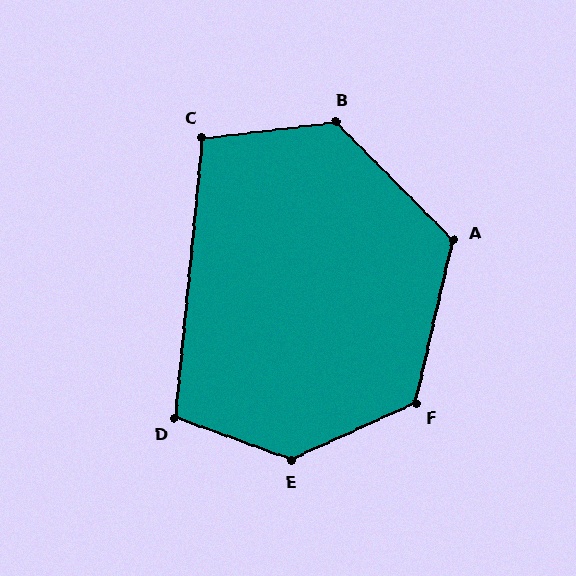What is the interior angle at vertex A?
Approximately 122 degrees (obtuse).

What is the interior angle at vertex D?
Approximately 104 degrees (obtuse).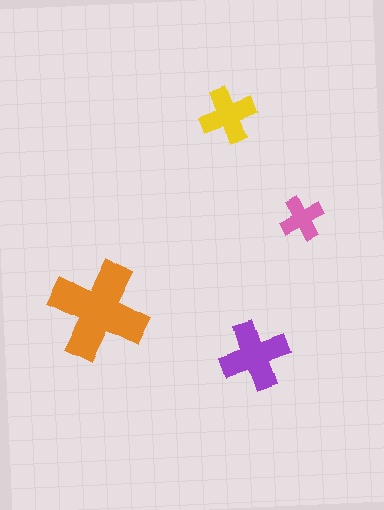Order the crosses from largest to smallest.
the orange one, the purple one, the yellow one, the pink one.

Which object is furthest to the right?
The pink cross is rightmost.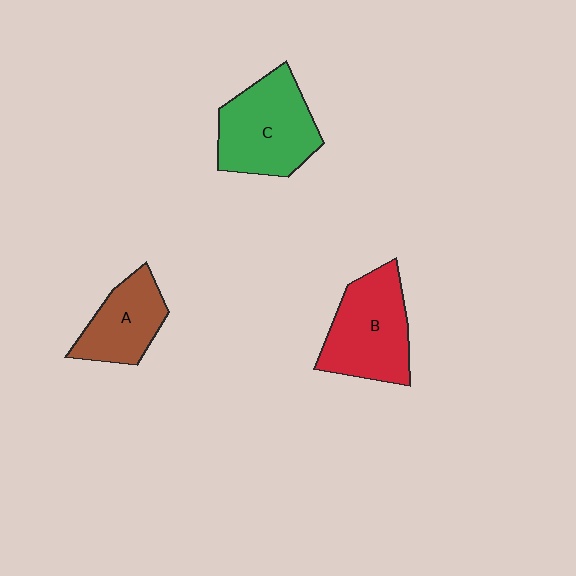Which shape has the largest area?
Shape C (green).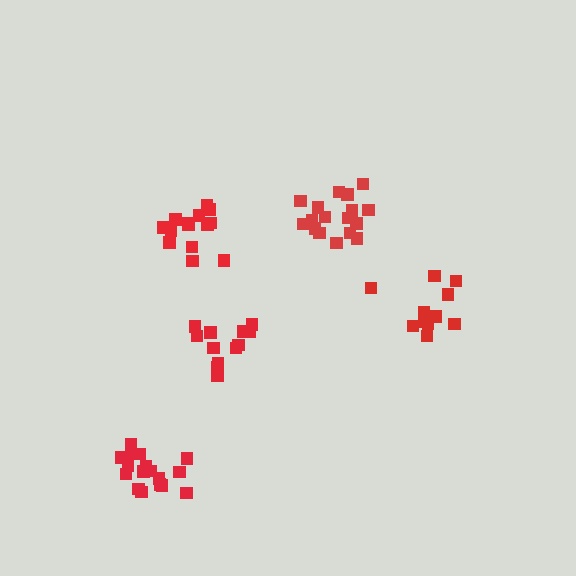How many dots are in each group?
Group 1: 17 dots, Group 2: 11 dots, Group 3: 17 dots, Group 4: 14 dots, Group 5: 12 dots (71 total).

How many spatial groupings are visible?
There are 5 spatial groupings.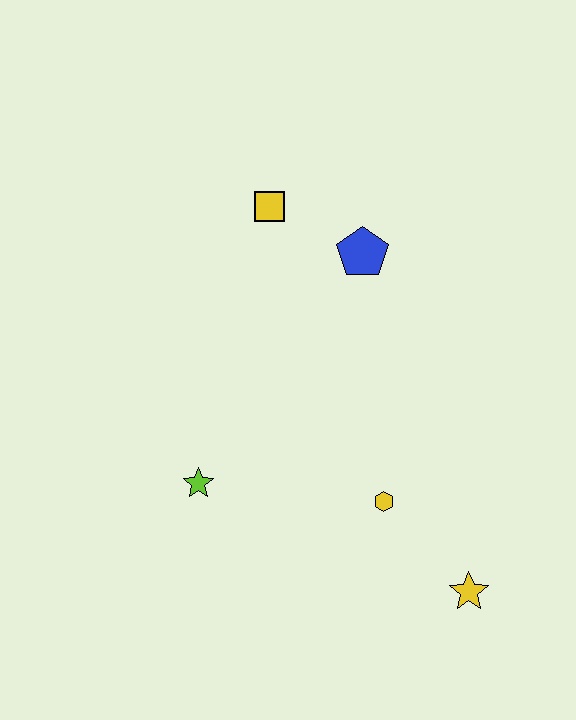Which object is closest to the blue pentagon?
The yellow square is closest to the blue pentagon.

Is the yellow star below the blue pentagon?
Yes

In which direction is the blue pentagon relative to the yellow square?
The blue pentagon is to the right of the yellow square.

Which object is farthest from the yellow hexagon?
The yellow square is farthest from the yellow hexagon.